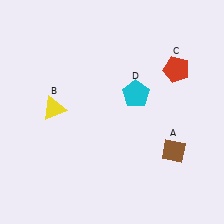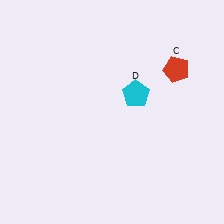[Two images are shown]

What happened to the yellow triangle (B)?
The yellow triangle (B) was removed in Image 2. It was in the top-left area of Image 1.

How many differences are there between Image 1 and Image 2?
There are 2 differences between the two images.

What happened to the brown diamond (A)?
The brown diamond (A) was removed in Image 2. It was in the bottom-right area of Image 1.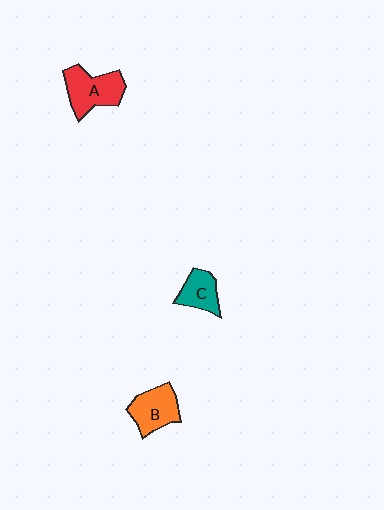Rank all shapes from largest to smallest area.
From largest to smallest: A (red), B (orange), C (teal).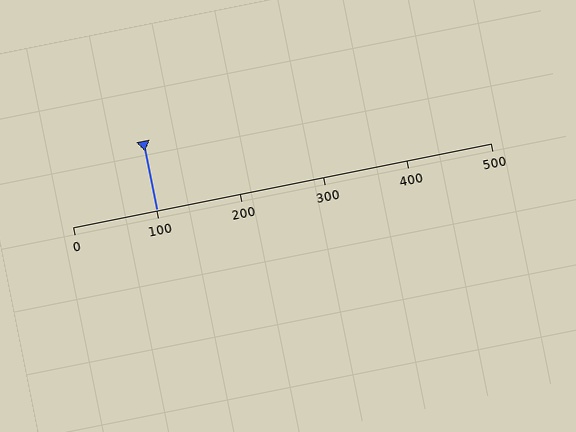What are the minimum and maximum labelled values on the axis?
The axis runs from 0 to 500.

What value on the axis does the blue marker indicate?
The marker indicates approximately 100.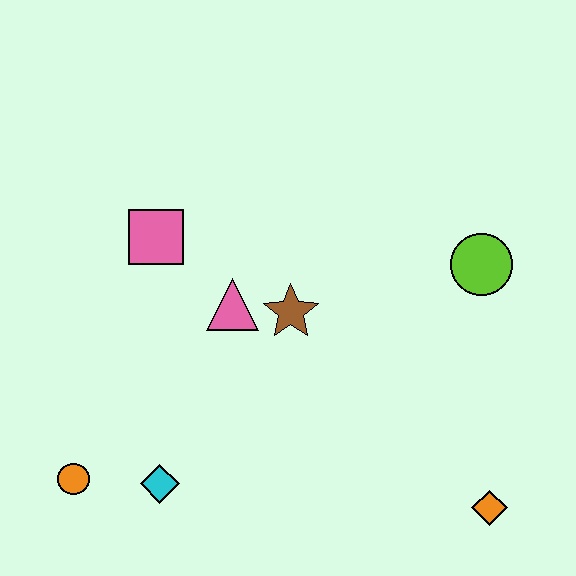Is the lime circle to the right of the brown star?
Yes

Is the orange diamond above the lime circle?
No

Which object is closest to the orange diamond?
The lime circle is closest to the orange diamond.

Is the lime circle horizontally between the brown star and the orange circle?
No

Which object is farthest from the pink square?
The orange diamond is farthest from the pink square.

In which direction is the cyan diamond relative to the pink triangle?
The cyan diamond is below the pink triangle.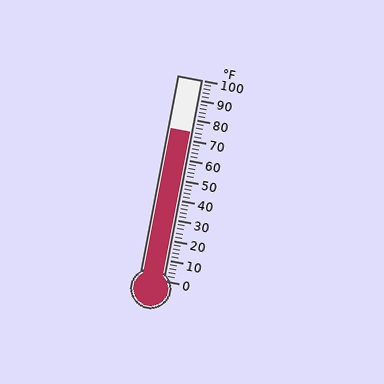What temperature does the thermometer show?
The thermometer shows approximately 74°F.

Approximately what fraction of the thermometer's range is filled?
The thermometer is filled to approximately 75% of its range.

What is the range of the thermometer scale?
The thermometer scale ranges from 0°F to 100°F.